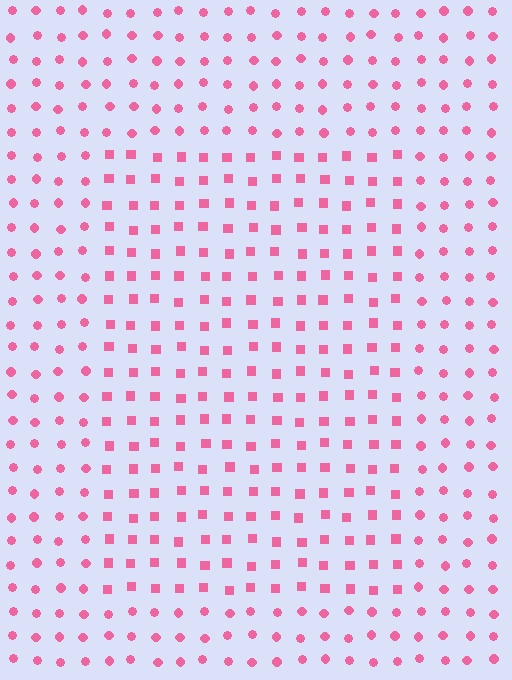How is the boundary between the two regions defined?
The boundary is defined by a change in element shape: squares inside vs. circles outside. All elements share the same color and spacing.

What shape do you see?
I see a rectangle.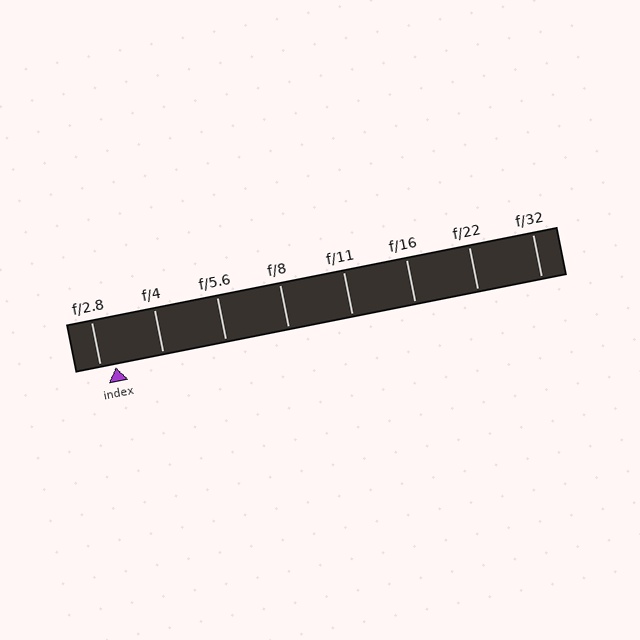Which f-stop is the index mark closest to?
The index mark is closest to f/2.8.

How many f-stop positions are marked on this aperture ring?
There are 8 f-stop positions marked.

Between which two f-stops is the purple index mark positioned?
The index mark is between f/2.8 and f/4.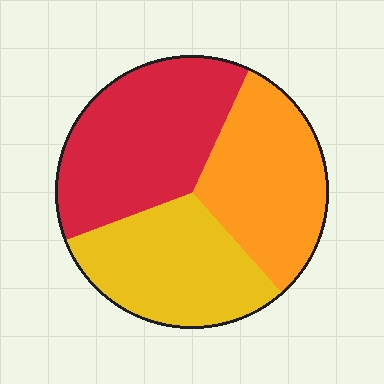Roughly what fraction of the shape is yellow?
Yellow covers 31% of the shape.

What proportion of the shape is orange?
Orange covers roughly 30% of the shape.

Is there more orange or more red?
Red.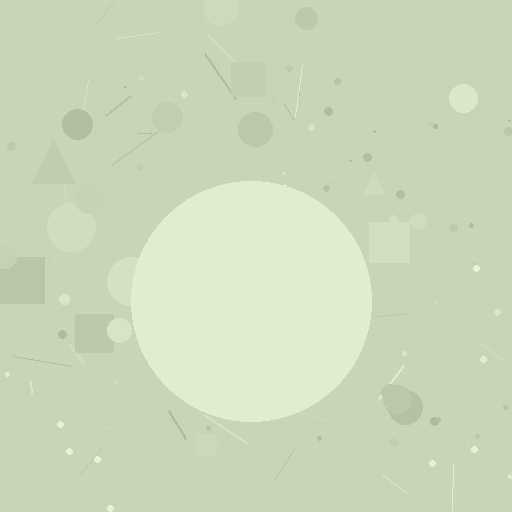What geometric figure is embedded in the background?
A circle is embedded in the background.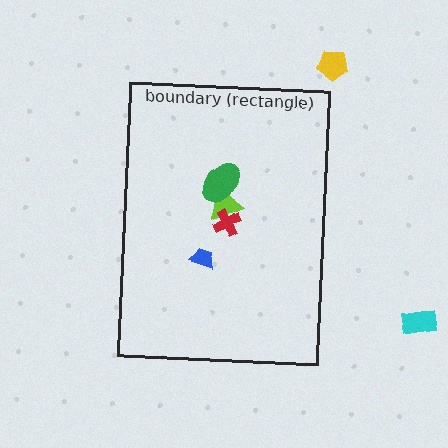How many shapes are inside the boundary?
4 inside, 2 outside.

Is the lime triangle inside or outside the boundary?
Inside.